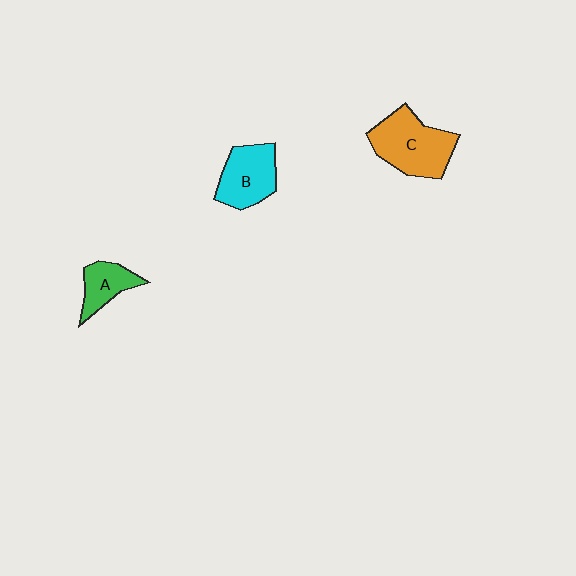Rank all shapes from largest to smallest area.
From largest to smallest: C (orange), B (cyan), A (green).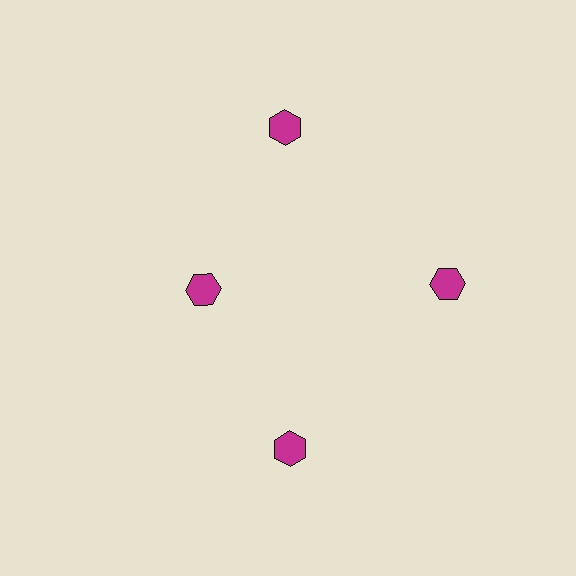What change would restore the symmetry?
The symmetry would be restored by moving it outward, back onto the ring so that all 4 hexagons sit at equal angles and equal distance from the center.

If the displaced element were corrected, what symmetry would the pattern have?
It would have 4-fold rotational symmetry — the pattern would map onto itself every 90 degrees.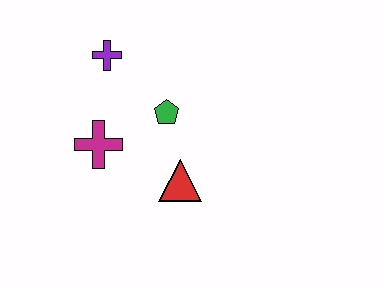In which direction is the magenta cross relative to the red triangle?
The magenta cross is to the left of the red triangle.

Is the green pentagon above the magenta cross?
Yes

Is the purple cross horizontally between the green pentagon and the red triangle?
No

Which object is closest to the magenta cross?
The green pentagon is closest to the magenta cross.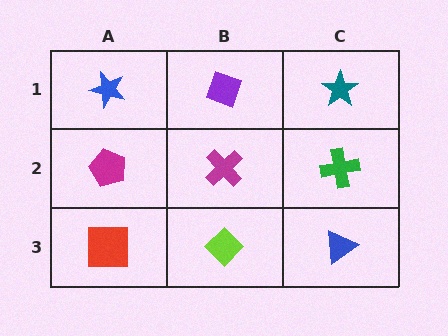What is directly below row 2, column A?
A red square.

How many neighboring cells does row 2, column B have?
4.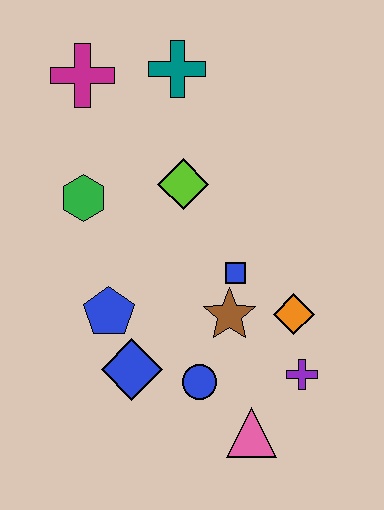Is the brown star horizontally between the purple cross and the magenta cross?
Yes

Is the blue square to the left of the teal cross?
No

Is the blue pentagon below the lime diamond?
Yes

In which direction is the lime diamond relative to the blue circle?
The lime diamond is above the blue circle.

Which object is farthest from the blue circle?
The magenta cross is farthest from the blue circle.